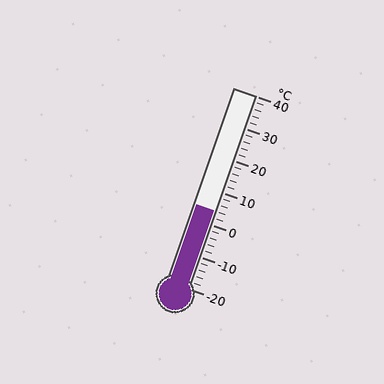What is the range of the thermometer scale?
The thermometer scale ranges from -20°C to 40°C.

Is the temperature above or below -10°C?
The temperature is above -10°C.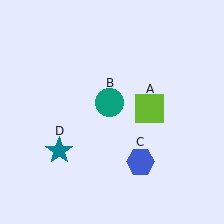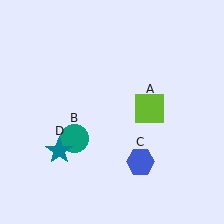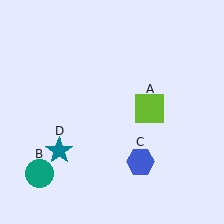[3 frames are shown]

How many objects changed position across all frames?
1 object changed position: teal circle (object B).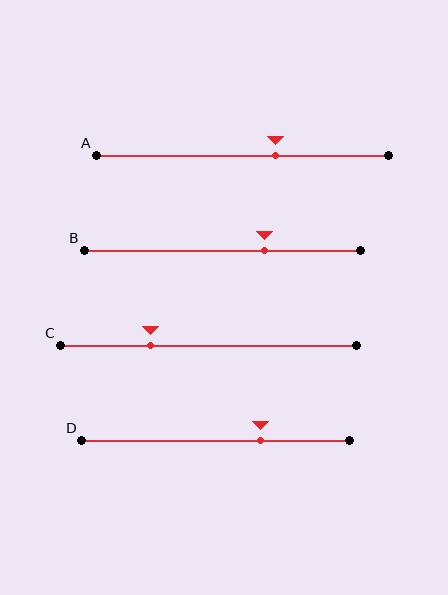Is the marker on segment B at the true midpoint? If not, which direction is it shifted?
No, the marker on segment B is shifted to the right by about 15% of the segment length.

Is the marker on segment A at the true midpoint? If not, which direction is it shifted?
No, the marker on segment A is shifted to the right by about 11% of the segment length.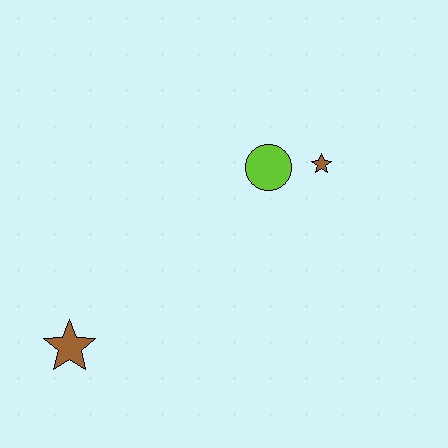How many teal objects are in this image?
There are no teal objects.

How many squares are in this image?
There are no squares.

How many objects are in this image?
There are 3 objects.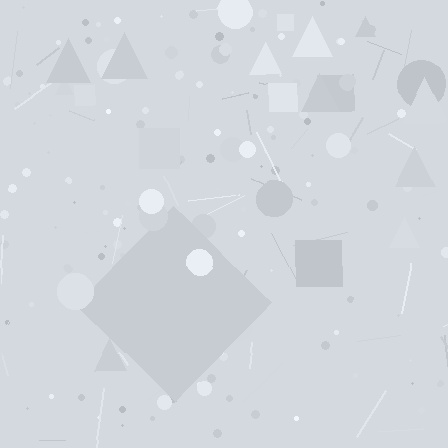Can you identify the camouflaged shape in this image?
The camouflaged shape is a diamond.